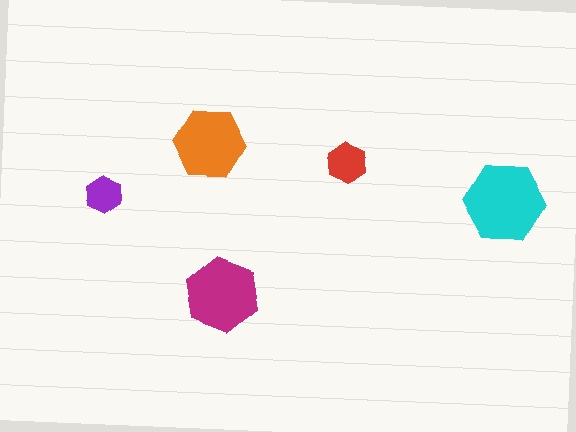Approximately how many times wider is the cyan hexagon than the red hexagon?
About 2 times wider.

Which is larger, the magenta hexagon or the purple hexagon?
The magenta one.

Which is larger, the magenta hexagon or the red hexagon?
The magenta one.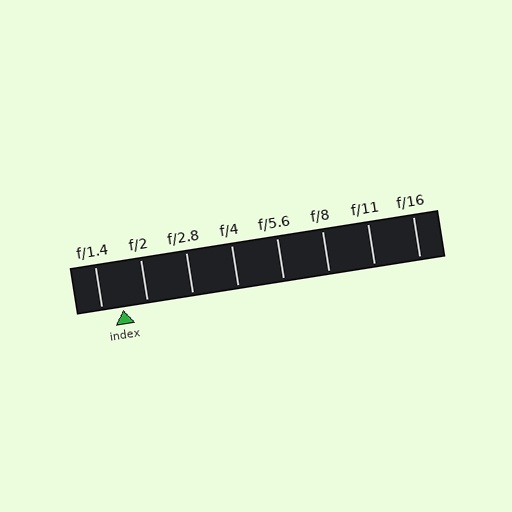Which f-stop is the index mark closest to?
The index mark is closest to f/1.4.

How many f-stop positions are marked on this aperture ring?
There are 8 f-stop positions marked.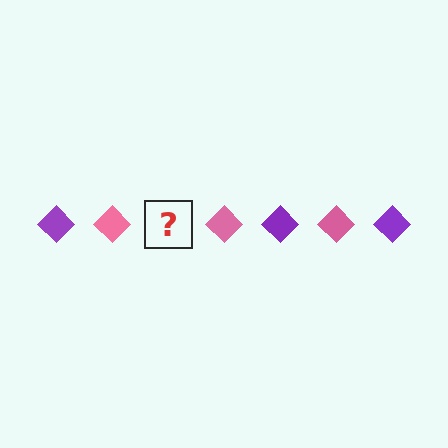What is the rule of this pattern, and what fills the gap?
The rule is that the pattern cycles through purple, pink diamonds. The gap should be filled with a purple diamond.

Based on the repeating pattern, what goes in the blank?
The blank should be a purple diamond.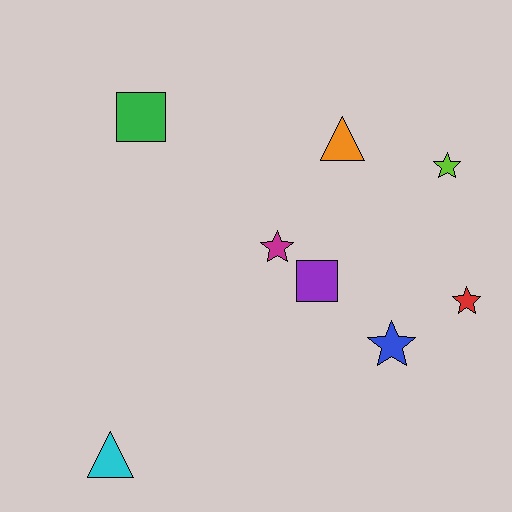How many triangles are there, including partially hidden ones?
There are 2 triangles.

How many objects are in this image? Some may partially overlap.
There are 8 objects.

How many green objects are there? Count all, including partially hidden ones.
There is 1 green object.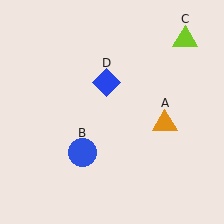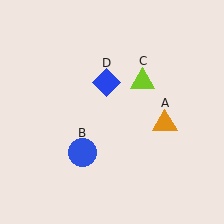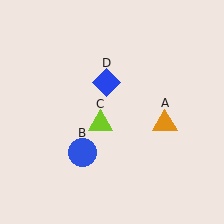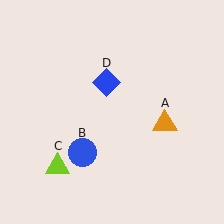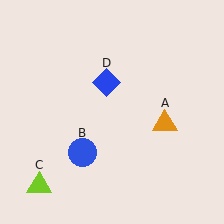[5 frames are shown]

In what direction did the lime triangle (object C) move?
The lime triangle (object C) moved down and to the left.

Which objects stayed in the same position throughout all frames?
Orange triangle (object A) and blue circle (object B) and blue diamond (object D) remained stationary.